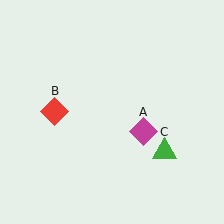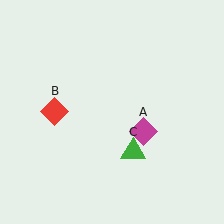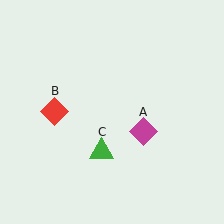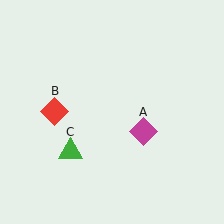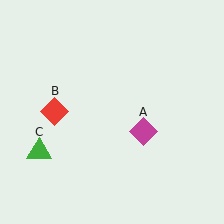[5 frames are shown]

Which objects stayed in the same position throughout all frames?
Magenta diamond (object A) and red diamond (object B) remained stationary.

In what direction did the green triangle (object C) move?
The green triangle (object C) moved left.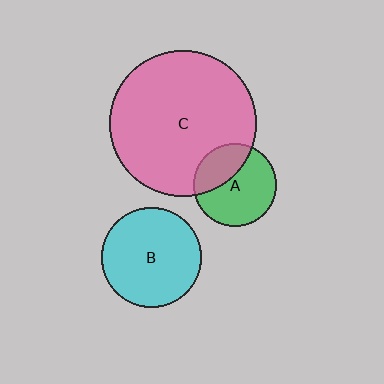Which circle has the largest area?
Circle C (pink).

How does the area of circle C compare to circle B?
Approximately 2.2 times.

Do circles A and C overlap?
Yes.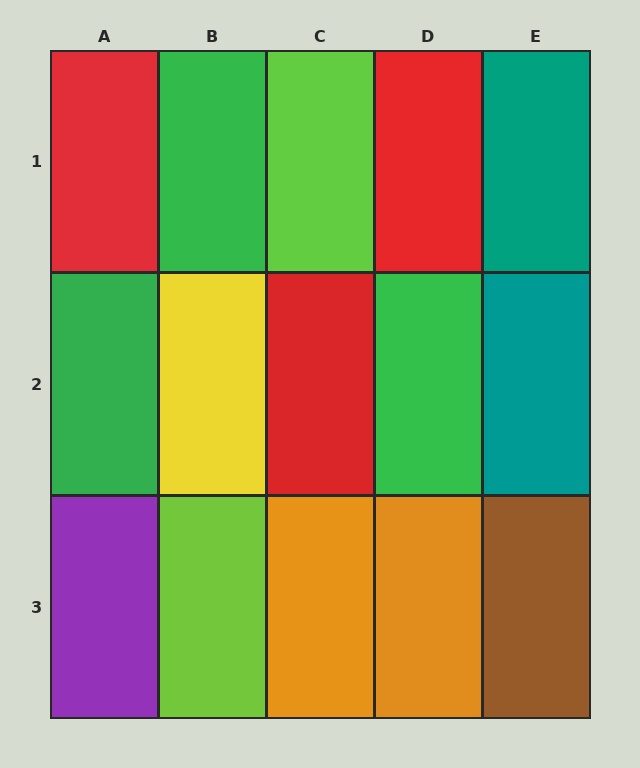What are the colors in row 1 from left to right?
Red, green, lime, red, teal.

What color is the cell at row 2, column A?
Green.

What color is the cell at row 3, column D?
Orange.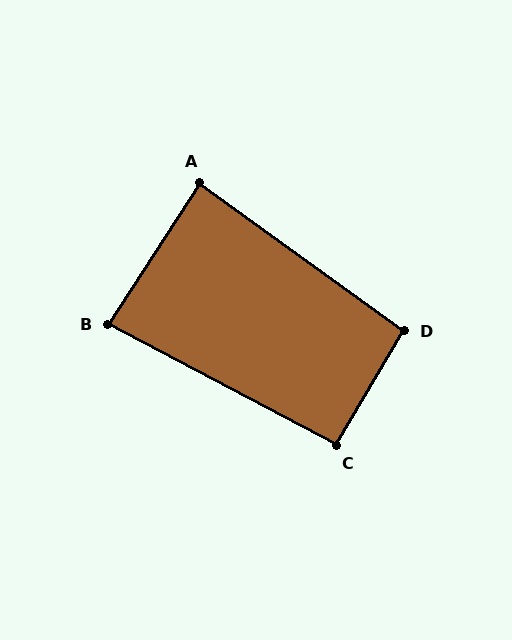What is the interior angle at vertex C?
Approximately 93 degrees (approximately right).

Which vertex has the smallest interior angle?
B, at approximately 85 degrees.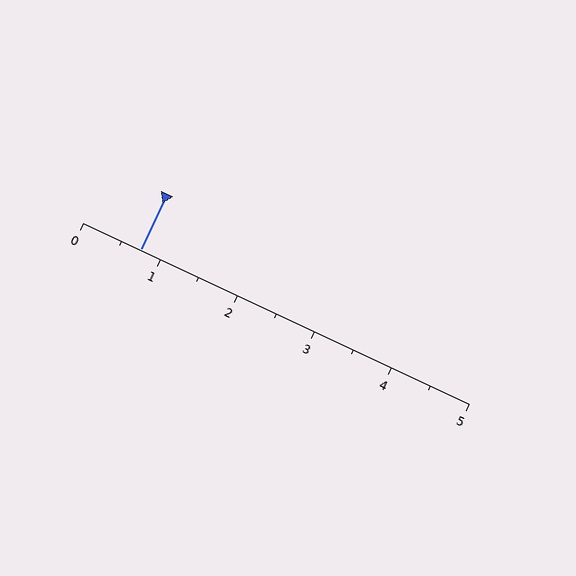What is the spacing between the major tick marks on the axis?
The major ticks are spaced 1 apart.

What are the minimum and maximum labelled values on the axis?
The axis runs from 0 to 5.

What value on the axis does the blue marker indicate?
The marker indicates approximately 0.8.